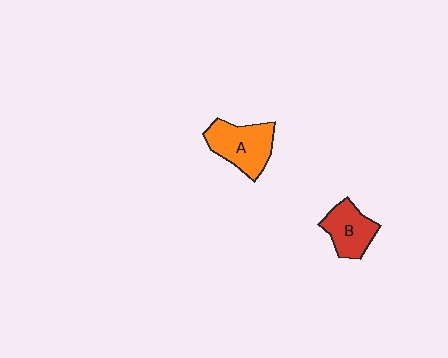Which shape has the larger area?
Shape A (orange).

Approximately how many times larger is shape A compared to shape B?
Approximately 1.3 times.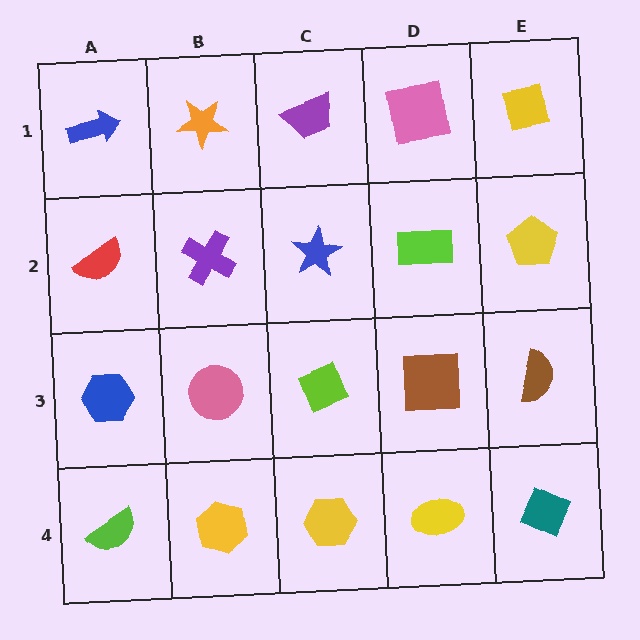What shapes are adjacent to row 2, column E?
A yellow square (row 1, column E), a brown semicircle (row 3, column E), a lime rectangle (row 2, column D).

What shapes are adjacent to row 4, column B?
A pink circle (row 3, column B), a lime semicircle (row 4, column A), a yellow hexagon (row 4, column C).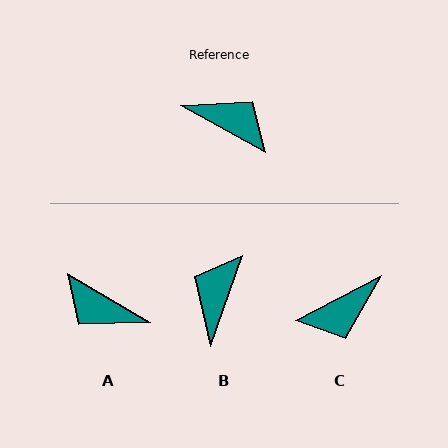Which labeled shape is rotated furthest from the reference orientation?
A, about 178 degrees away.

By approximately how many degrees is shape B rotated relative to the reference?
Approximately 100 degrees counter-clockwise.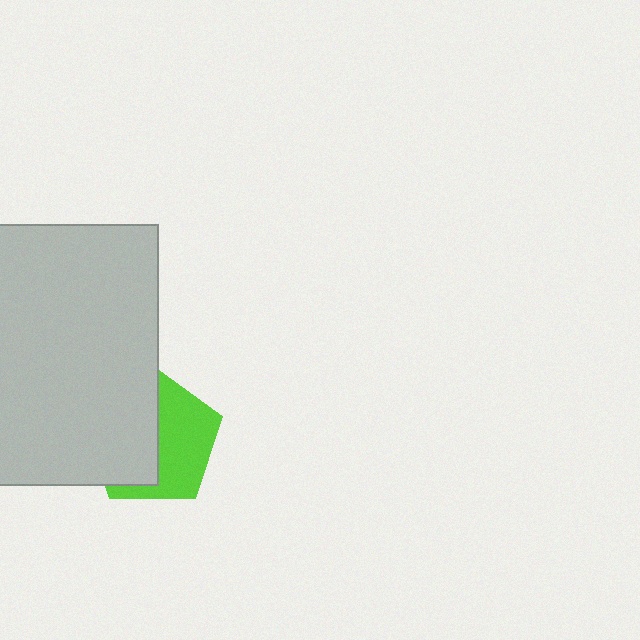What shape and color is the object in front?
The object in front is a light gray rectangle.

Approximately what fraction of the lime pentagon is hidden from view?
Roughly 51% of the lime pentagon is hidden behind the light gray rectangle.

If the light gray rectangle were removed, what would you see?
You would see the complete lime pentagon.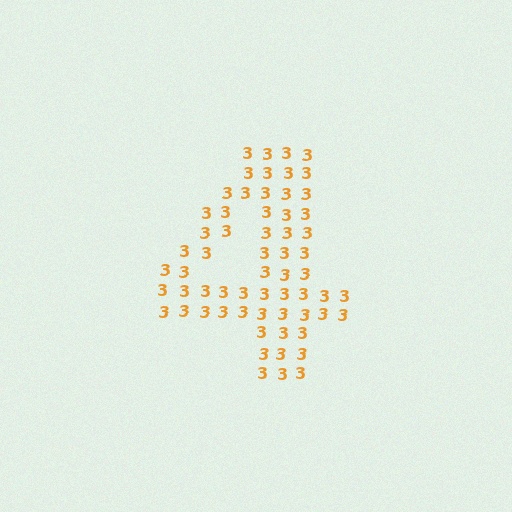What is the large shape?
The large shape is the digit 4.